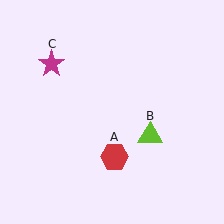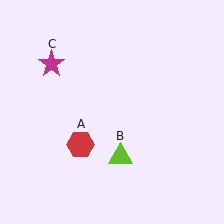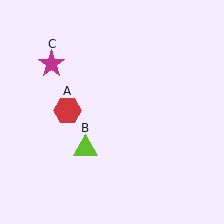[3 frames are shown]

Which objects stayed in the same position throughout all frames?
Magenta star (object C) remained stationary.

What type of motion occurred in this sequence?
The red hexagon (object A), lime triangle (object B) rotated clockwise around the center of the scene.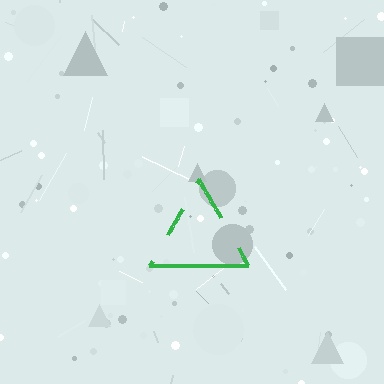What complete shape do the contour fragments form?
The contour fragments form a triangle.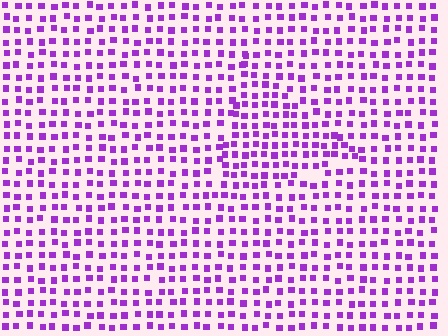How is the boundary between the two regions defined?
The boundary is defined by a change in element density (approximately 1.4x ratio). All elements are the same color, size, and shape.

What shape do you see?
I see a triangle.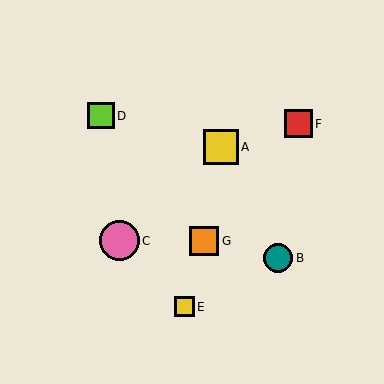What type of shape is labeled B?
Shape B is a teal circle.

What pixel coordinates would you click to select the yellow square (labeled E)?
Click at (184, 307) to select the yellow square E.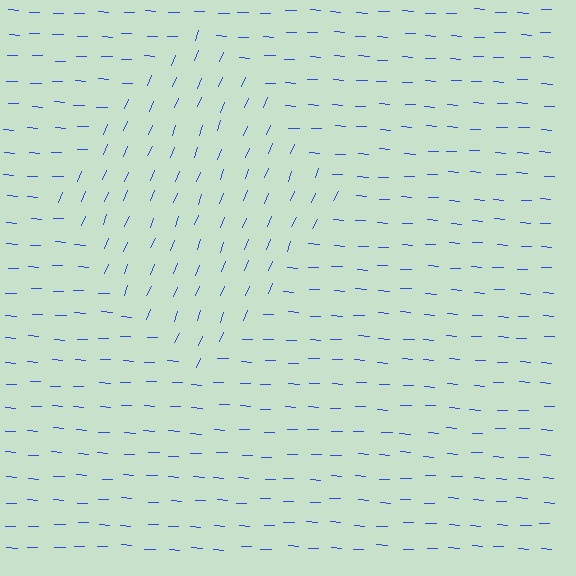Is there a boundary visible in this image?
Yes, there is a texture boundary formed by a change in line orientation.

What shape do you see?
I see a diamond.